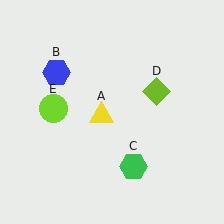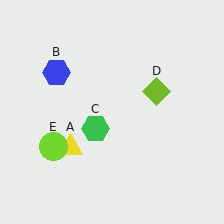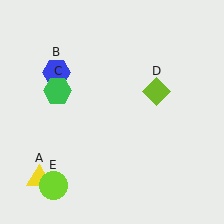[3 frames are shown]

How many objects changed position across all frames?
3 objects changed position: yellow triangle (object A), green hexagon (object C), lime circle (object E).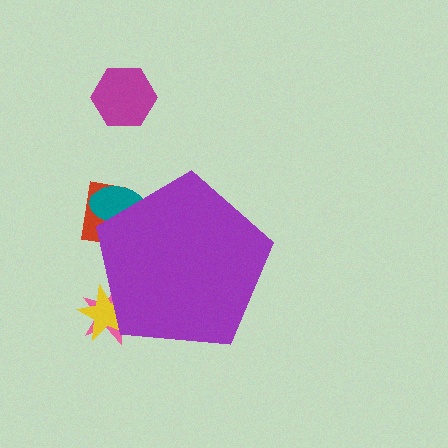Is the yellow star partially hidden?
Yes, the yellow star is partially hidden behind the purple pentagon.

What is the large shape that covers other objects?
A purple pentagon.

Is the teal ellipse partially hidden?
Yes, the teal ellipse is partially hidden behind the purple pentagon.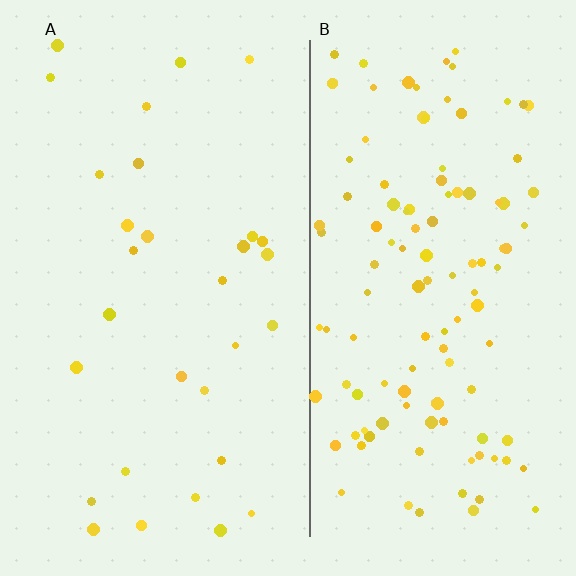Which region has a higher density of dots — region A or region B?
B (the right).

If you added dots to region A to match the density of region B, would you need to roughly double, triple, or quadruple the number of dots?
Approximately quadruple.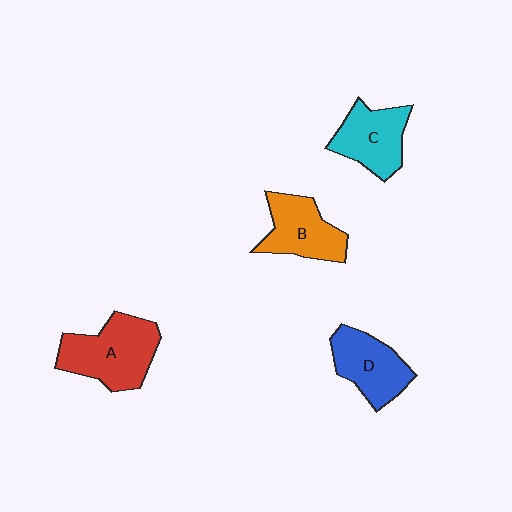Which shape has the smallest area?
Shape C (cyan).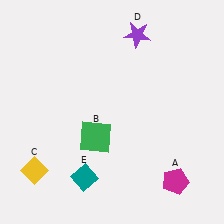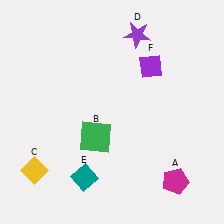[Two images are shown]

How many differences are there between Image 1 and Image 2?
There is 1 difference between the two images.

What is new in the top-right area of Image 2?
A purple diamond (F) was added in the top-right area of Image 2.